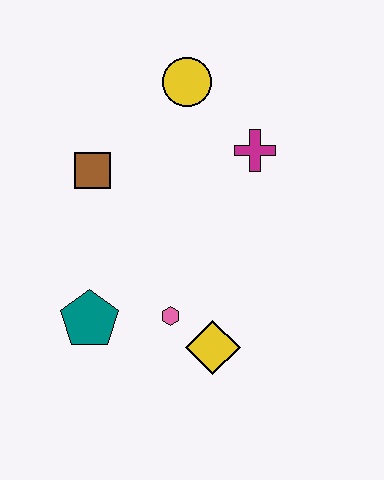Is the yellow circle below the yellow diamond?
No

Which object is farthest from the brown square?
The yellow diamond is farthest from the brown square.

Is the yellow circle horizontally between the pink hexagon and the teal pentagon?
No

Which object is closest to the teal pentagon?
The pink hexagon is closest to the teal pentagon.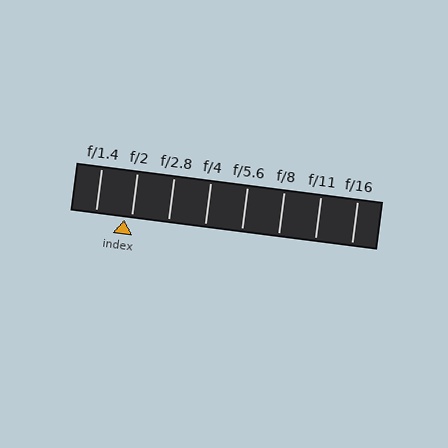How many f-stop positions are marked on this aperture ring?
There are 8 f-stop positions marked.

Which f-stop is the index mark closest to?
The index mark is closest to f/2.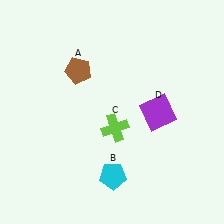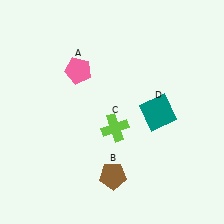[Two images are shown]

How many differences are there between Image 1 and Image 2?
There are 3 differences between the two images.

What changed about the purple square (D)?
In Image 1, D is purple. In Image 2, it changed to teal.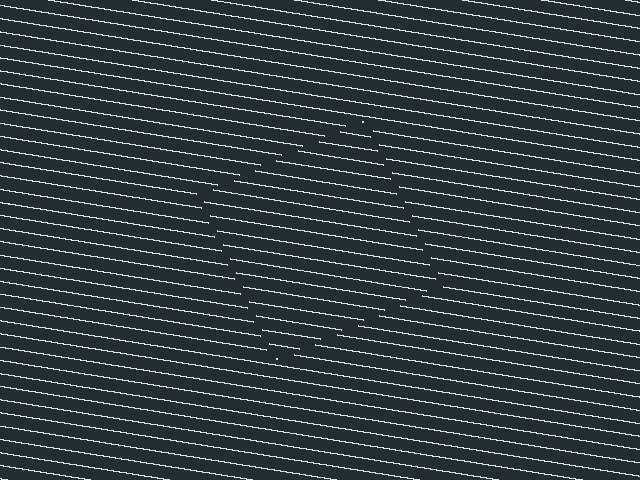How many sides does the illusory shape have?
4 sides — the line-ends trace a square.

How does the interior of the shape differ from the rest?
The interior of the shape contains the same grating, shifted by half a period — the contour is defined by the phase discontinuity where line-ends from the inner and outer gratings abut.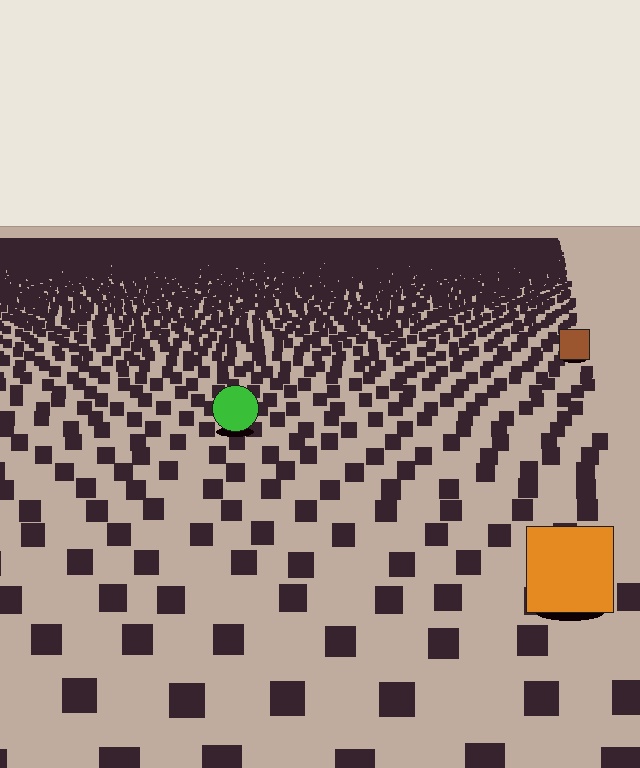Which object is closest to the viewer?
The orange square is closest. The texture marks near it are larger and more spread out.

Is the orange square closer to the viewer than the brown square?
Yes. The orange square is closer — you can tell from the texture gradient: the ground texture is coarser near it.